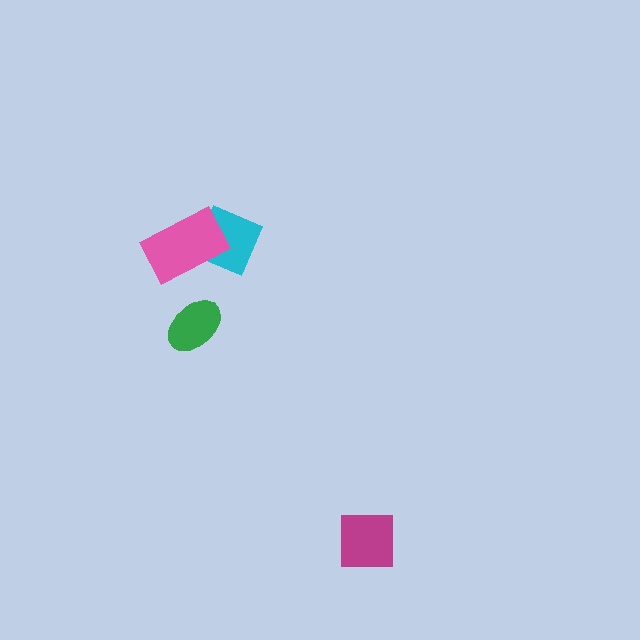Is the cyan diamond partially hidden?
Yes, it is partially covered by another shape.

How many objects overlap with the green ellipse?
0 objects overlap with the green ellipse.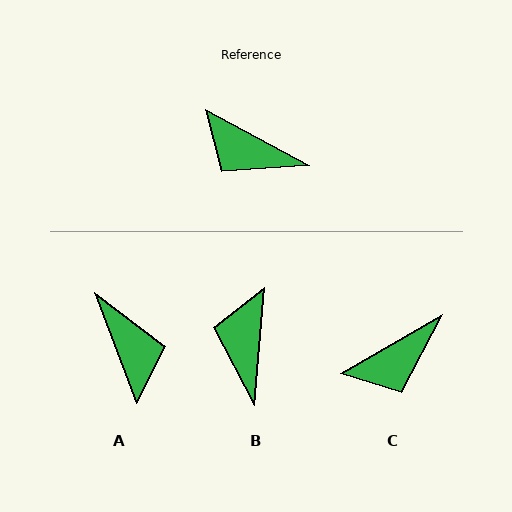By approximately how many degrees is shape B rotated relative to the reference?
Approximately 66 degrees clockwise.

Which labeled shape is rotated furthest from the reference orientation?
A, about 139 degrees away.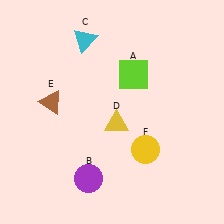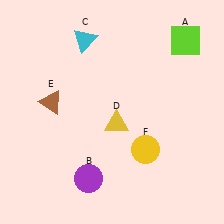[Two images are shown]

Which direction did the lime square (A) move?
The lime square (A) moved right.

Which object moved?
The lime square (A) moved right.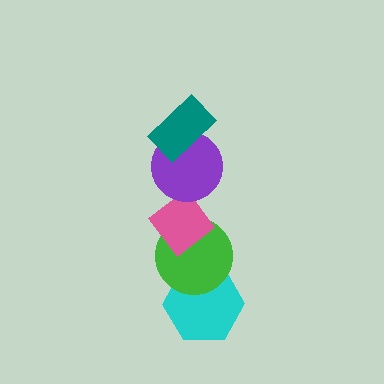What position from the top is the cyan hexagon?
The cyan hexagon is 5th from the top.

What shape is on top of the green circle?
The pink diamond is on top of the green circle.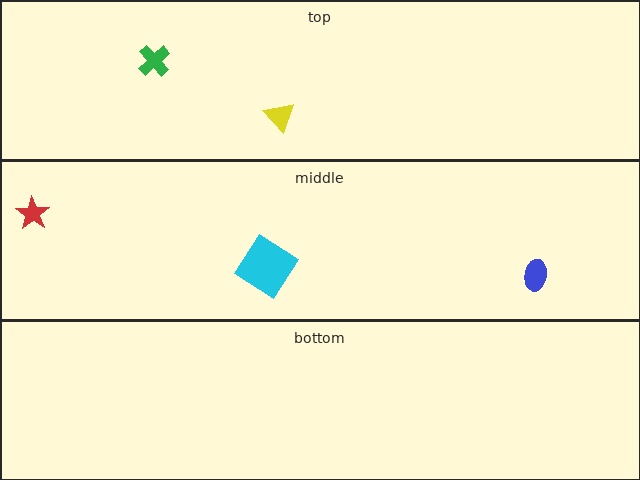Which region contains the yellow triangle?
The top region.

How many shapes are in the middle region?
3.